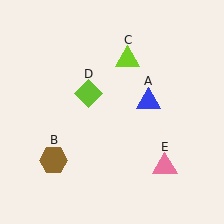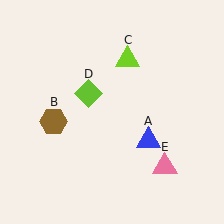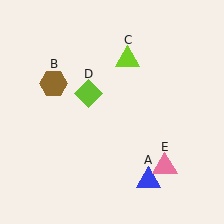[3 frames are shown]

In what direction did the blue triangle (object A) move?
The blue triangle (object A) moved down.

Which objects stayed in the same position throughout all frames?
Lime triangle (object C) and lime diamond (object D) and pink triangle (object E) remained stationary.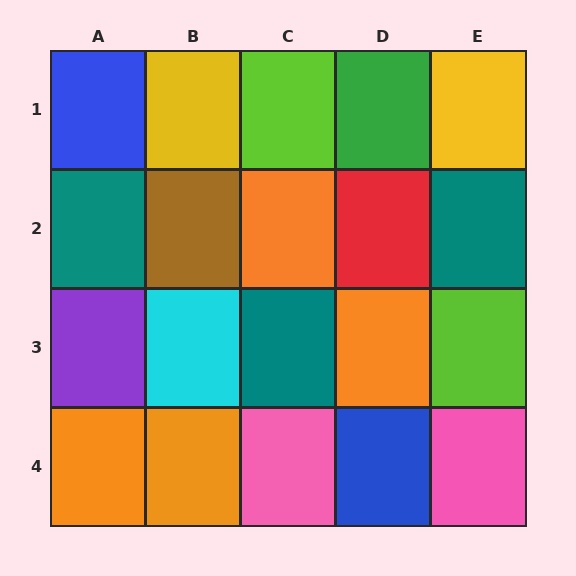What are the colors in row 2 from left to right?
Teal, brown, orange, red, teal.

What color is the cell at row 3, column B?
Cyan.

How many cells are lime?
2 cells are lime.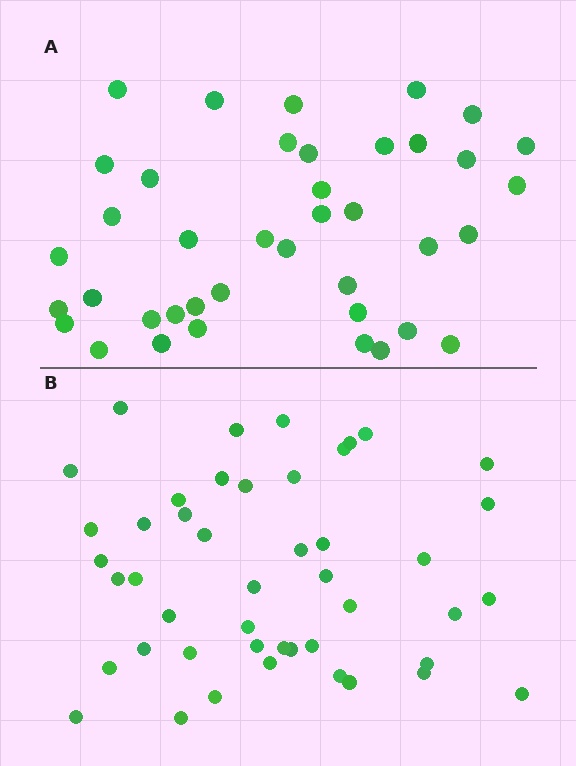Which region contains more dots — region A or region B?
Region B (the bottom region) has more dots.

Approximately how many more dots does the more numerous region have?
Region B has about 6 more dots than region A.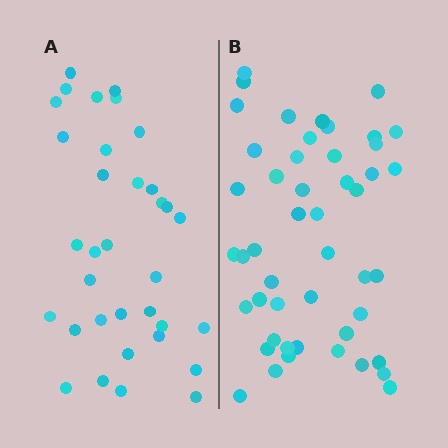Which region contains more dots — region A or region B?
Region B (the right region) has more dots.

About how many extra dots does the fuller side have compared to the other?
Region B has approximately 15 more dots than region A.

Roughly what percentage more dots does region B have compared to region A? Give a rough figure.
About 40% more.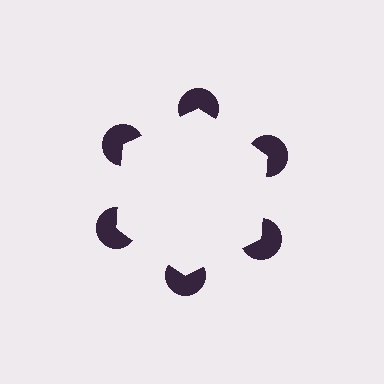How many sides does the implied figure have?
6 sides.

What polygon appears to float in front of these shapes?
An illusory hexagon — its edges are inferred from the aligned wedge cuts in the pac-man discs, not physically drawn.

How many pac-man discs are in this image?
There are 6 — one at each vertex of the illusory hexagon.